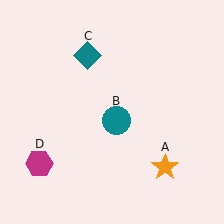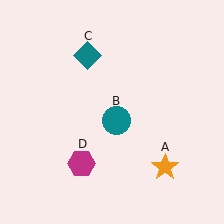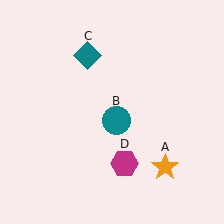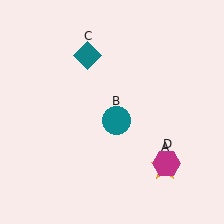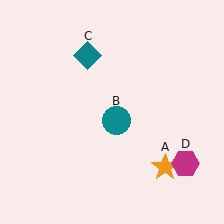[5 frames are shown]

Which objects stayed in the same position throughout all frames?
Orange star (object A) and teal circle (object B) and teal diamond (object C) remained stationary.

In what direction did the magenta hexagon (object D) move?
The magenta hexagon (object D) moved right.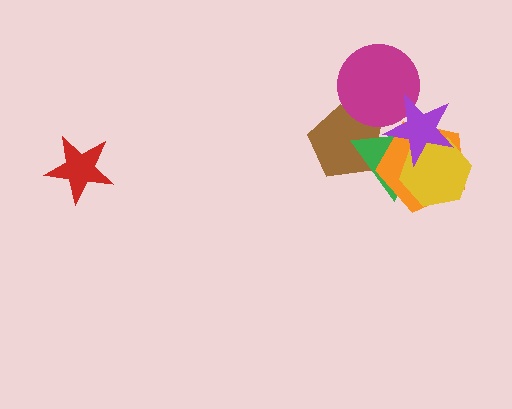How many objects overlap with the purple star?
4 objects overlap with the purple star.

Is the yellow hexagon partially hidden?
Yes, it is partially covered by another shape.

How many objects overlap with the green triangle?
5 objects overlap with the green triangle.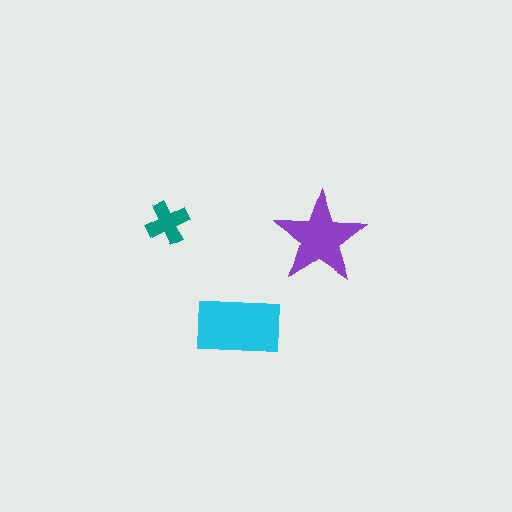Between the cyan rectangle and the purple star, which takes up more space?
The cyan rectangle.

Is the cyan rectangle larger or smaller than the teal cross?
Larger.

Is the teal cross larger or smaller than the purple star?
Smaller.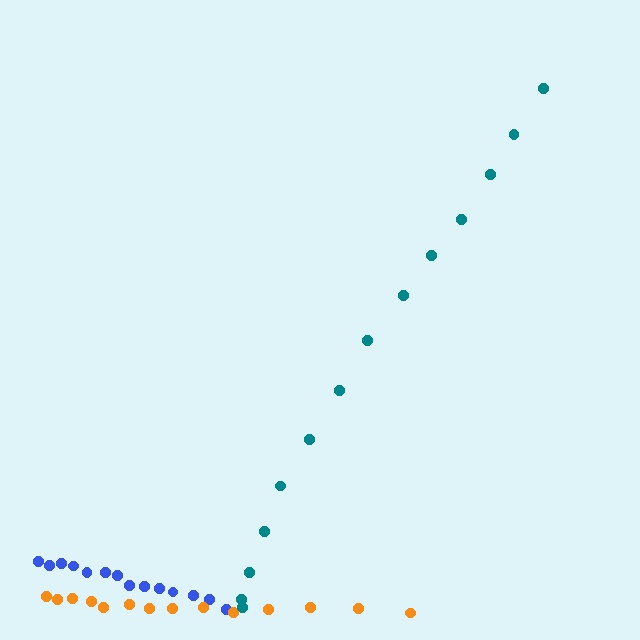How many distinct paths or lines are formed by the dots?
There are 3 distinct paths.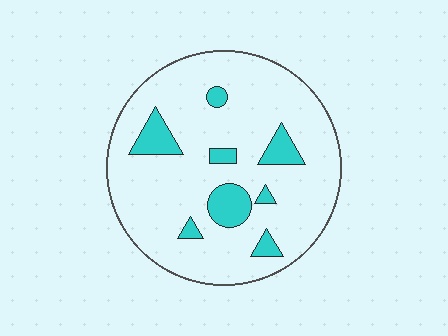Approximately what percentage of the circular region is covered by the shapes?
Approximately 15%.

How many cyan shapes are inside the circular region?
8.